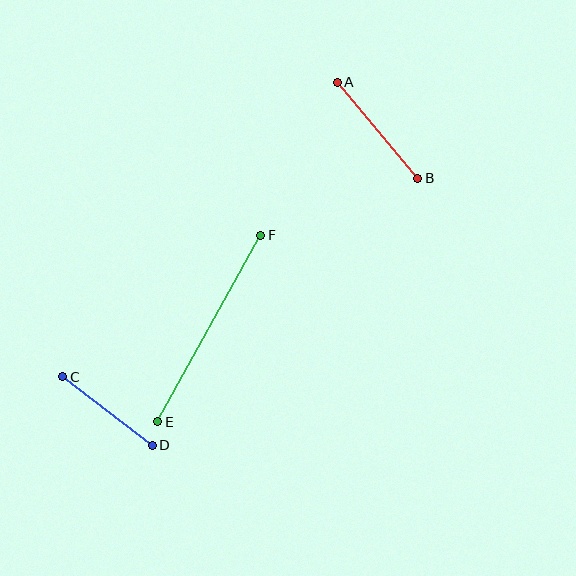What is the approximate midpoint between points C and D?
The midpoint is at approximately (108, 411) pixels.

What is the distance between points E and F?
The distance is approximately 213 pixels.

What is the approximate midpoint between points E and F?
The midpoint is at approximately (209, 329) pixels.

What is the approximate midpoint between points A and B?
The midpoint is at approximately (378, 130) pixels.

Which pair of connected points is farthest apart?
Points E and F are farthest apart.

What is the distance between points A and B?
The distance is approximately 125 pixels.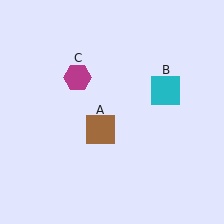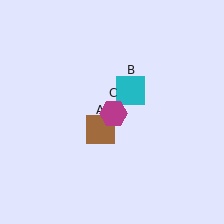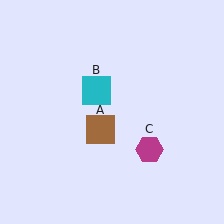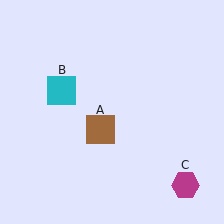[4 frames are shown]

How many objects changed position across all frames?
2 objects changed position: cyan square (object B), magenta hexagon (object C).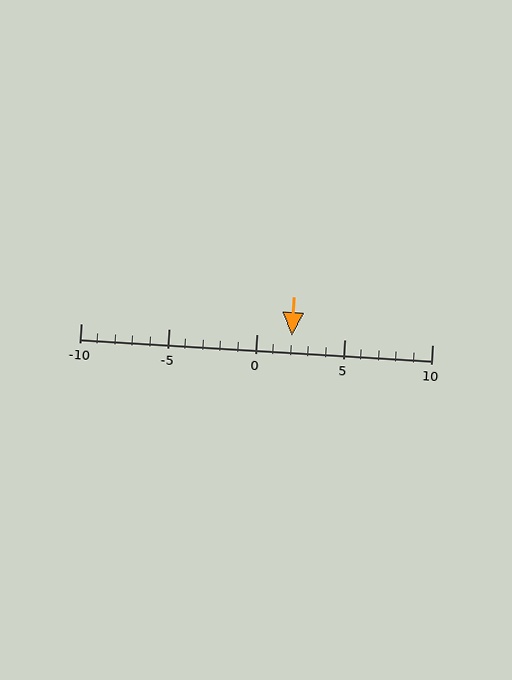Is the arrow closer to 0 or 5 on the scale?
The arrow is closer to 0.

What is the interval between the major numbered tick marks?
The major tick marks are spaced 5 units apart.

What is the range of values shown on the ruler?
The ruler shows values from -10 to 10.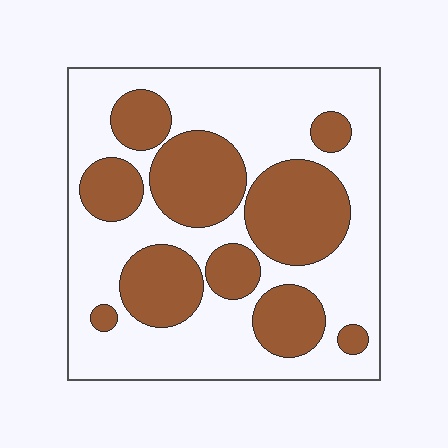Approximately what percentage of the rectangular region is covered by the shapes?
Approximately 40%.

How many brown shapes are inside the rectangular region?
10.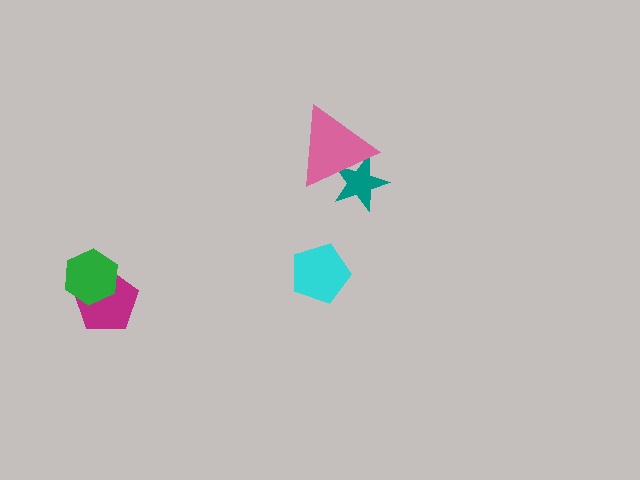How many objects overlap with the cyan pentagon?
0 objects overlap with the cyan pentagon.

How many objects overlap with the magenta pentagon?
1 object overlaps with the magenta pentagon.